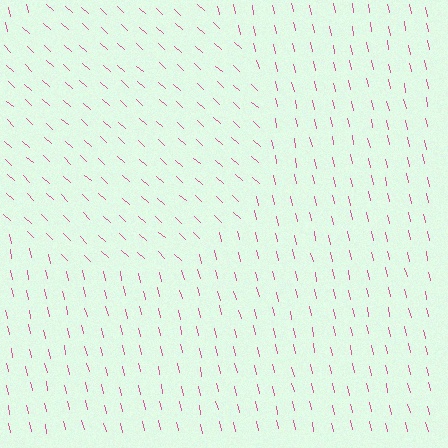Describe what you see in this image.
The image is filled with small pink line segments. A circle region in the image has lines oriented differently from the surrounding lines, creating a visible texture boundary.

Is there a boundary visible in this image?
Yes, there is a texture boundary formed by a change in line orientation.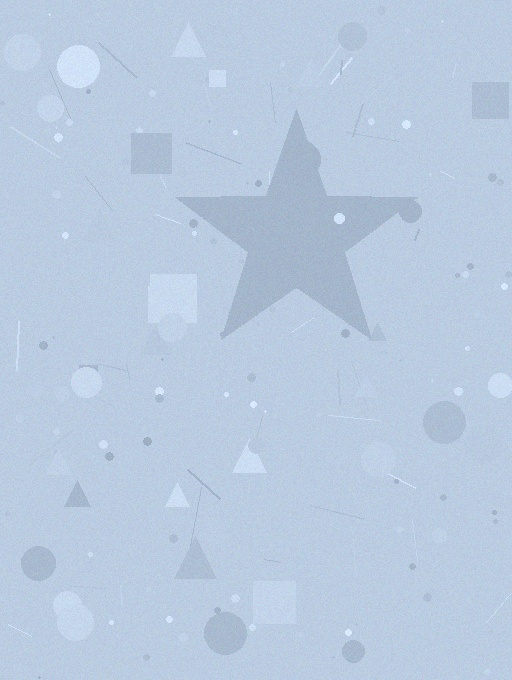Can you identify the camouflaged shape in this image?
The camouflaged shape is a star.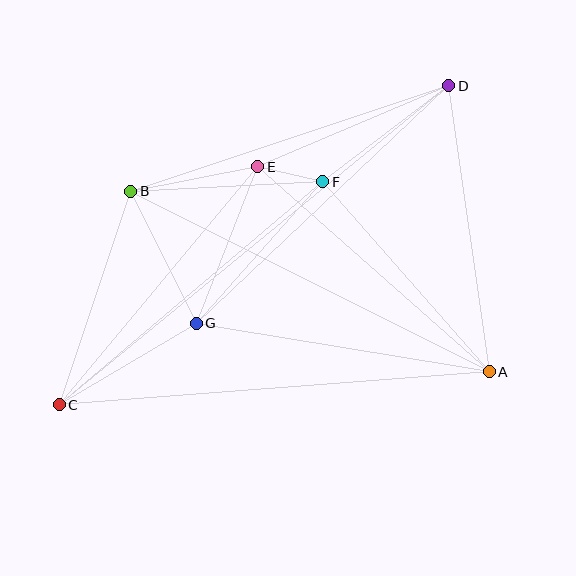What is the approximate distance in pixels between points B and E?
The distance between B and E is approximately 130 pixels.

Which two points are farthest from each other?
Points C and D are farthest from each other.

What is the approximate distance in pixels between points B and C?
The distance between B and C is approximately 225 pixels.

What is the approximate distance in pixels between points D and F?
The distance between D and F is approximately 158 pixels.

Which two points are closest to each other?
Points E and F are closest to each other.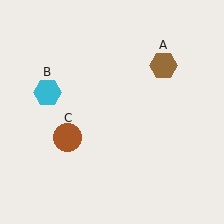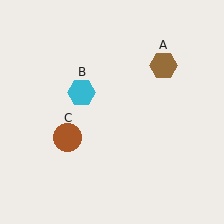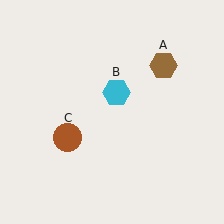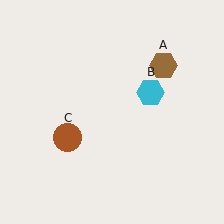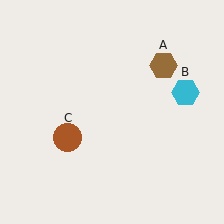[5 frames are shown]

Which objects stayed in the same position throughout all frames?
Brown hexagon (object A) and brown circle (object C) remained stationary.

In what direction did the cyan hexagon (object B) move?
The cyan hexagon (object B) moved right.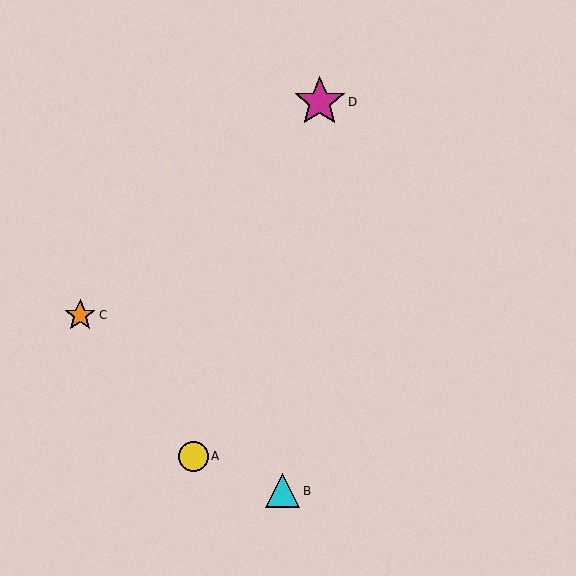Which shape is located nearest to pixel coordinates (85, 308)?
The orange star (labeled C) at (80, 315) is nearest to that location.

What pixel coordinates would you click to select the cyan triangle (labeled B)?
Click at (283, 491) to select the cyan triangle B.